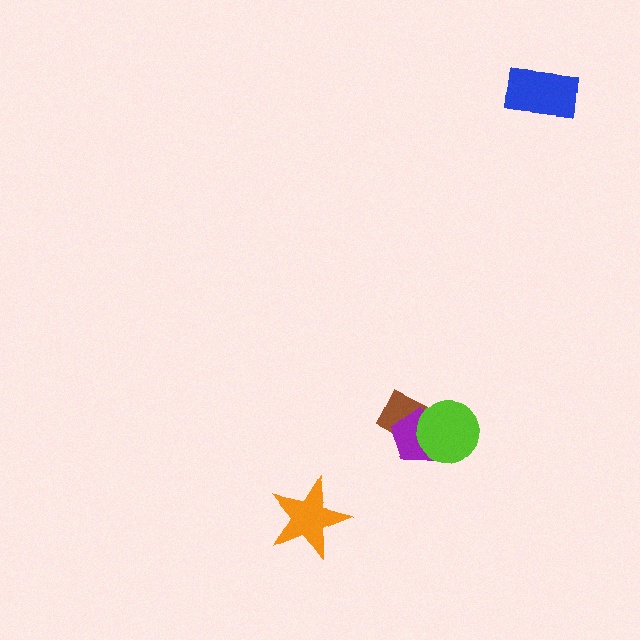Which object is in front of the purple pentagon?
The lime circle is in front of the purple pentagon.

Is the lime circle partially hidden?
No, no other shape covers it.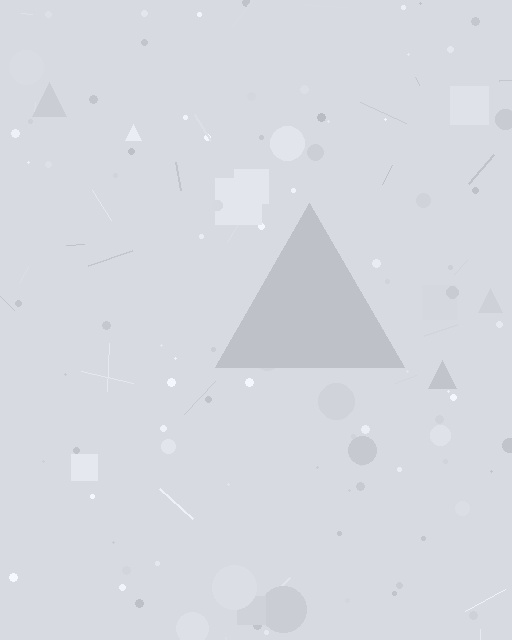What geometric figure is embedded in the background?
A triangle is embedded in the background.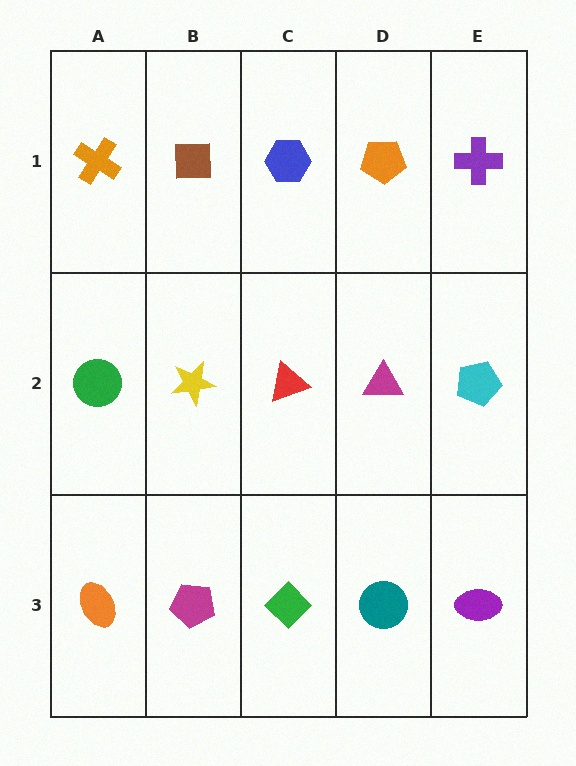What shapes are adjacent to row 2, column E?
A purple cross (row 1, column E), a purple ellipse (row 3, column E), a magenta triangle (row 2, column D).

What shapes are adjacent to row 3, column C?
A red triangle (row 2, column C), a magenta pentagon (row 3, column B), a teal circle (row 3, column D).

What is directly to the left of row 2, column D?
A red triangle.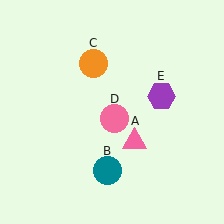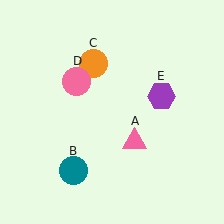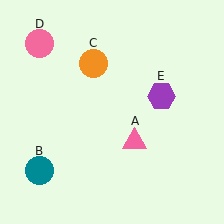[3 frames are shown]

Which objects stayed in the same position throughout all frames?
Pink triangle (object A) and orange circle (object C) and purple hexagon (object E) remained stationary.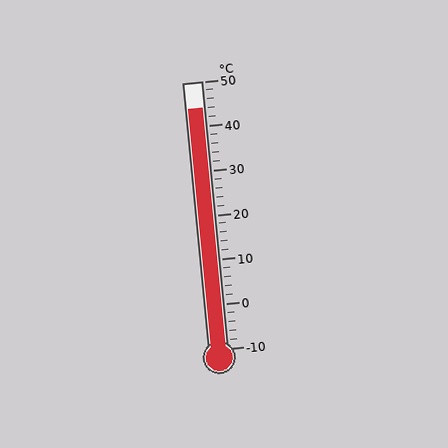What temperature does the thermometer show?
The thermometer shows approximately 44°C.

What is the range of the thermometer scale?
The thermometer scale ranges from -10°C to 50°C.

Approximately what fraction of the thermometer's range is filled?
The thermometer is filled to approximately 90% of its range.